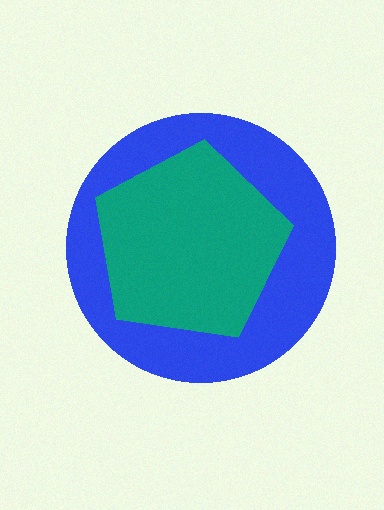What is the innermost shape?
The teal pentagon.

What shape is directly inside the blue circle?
The teal pentagon.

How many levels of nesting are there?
2.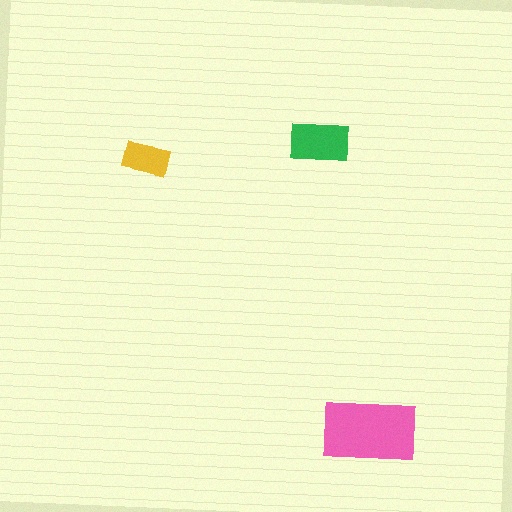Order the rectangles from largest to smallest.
the pink one, the green one, the yellow one.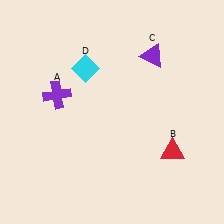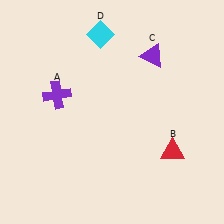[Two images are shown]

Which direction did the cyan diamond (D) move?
The cyan diamond (D) moved up.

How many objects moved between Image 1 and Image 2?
1 object moved between the two images.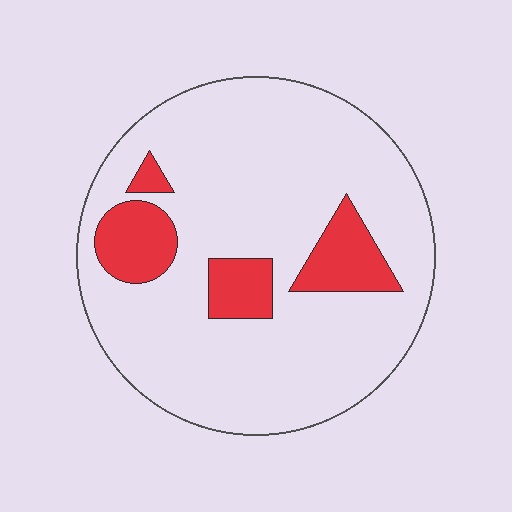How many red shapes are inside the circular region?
4.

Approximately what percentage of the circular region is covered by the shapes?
Approximately 15%.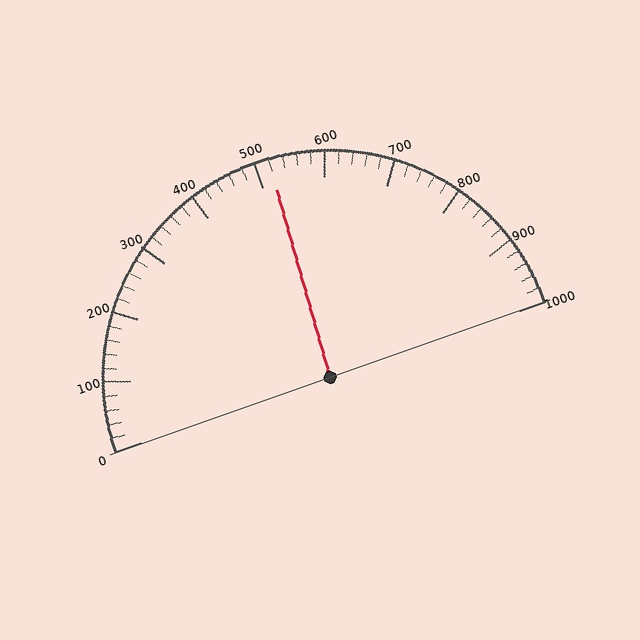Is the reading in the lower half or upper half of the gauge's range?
The reading is in the upper half of the range (0 to 1000).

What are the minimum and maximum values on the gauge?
The gauge ranges from 0 to 1000.